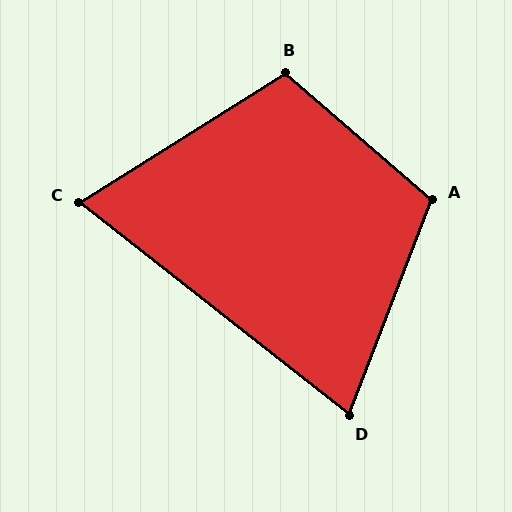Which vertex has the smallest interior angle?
C, at approximately 70 degrees.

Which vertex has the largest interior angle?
A, at approximately 110 degrees.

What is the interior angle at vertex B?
Approximately 107 degrees (obtuse).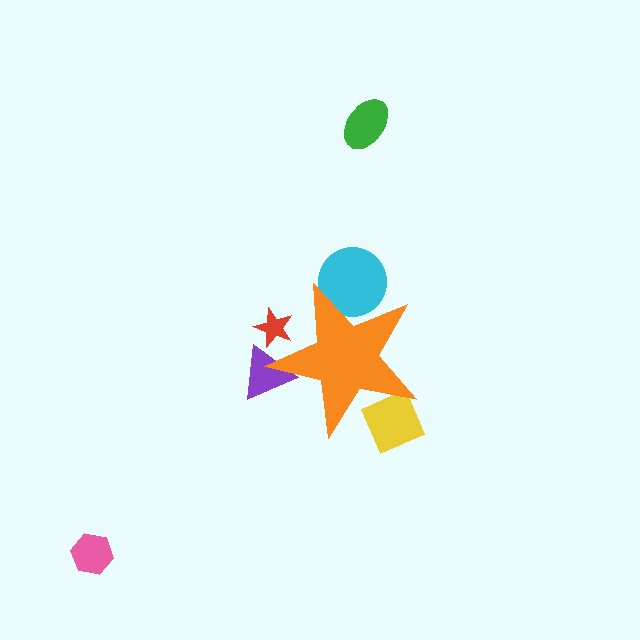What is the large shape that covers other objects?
An orange star.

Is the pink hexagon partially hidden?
No, the pink hexagon is fully visible.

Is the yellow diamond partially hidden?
Yes, the yellow diamond is partially hidden behind the orange star.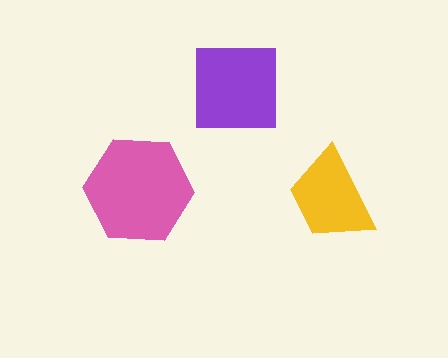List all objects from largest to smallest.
The pink hexagon, the purple square, the yellow trapezoid.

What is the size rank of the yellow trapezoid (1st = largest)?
3rd.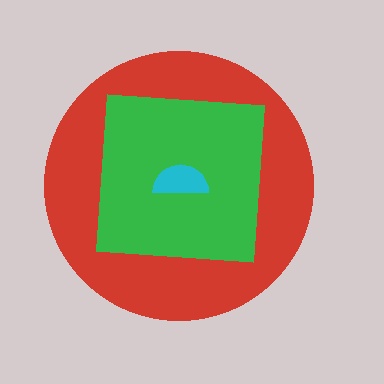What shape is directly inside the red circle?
The green square.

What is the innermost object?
The cyan semicircle.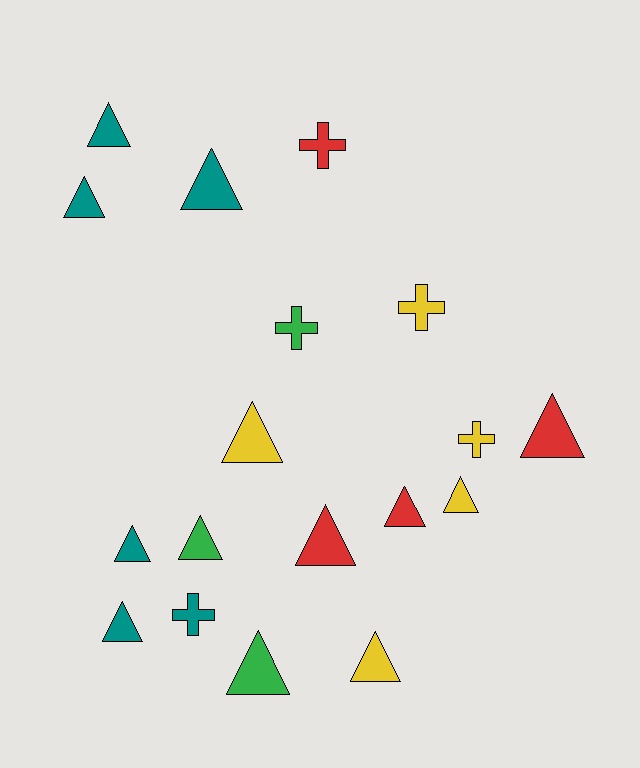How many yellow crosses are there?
There are 2 yellow crosses.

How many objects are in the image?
There are 18 objects.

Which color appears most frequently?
Teal, with 6 objects.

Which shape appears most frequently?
Triangle, with 13 objects.